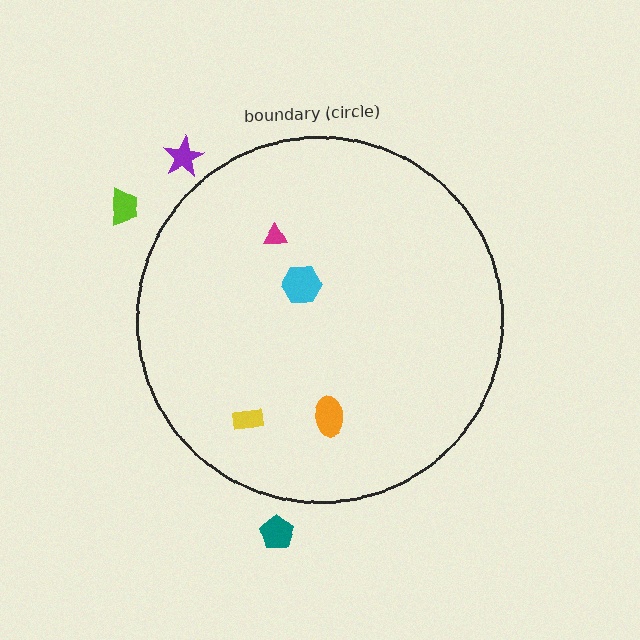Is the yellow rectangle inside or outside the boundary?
Inside.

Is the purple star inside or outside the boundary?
Outside.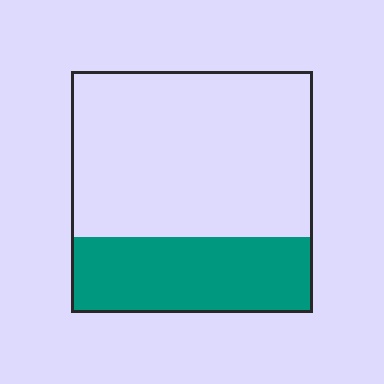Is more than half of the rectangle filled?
No.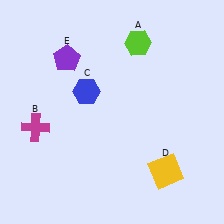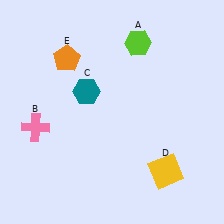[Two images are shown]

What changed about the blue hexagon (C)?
In Image 1, C is blue. In Image 2, it changed to teal.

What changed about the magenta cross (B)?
In Image 1, B is magenta. In Image 2, it changed to pink.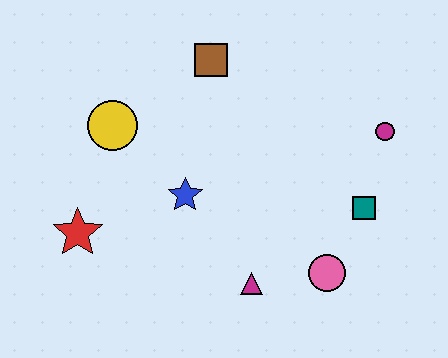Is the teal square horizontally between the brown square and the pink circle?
No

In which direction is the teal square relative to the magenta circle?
The teal square is below the magenta circle.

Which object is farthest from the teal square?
The red star is farthest from the teal square.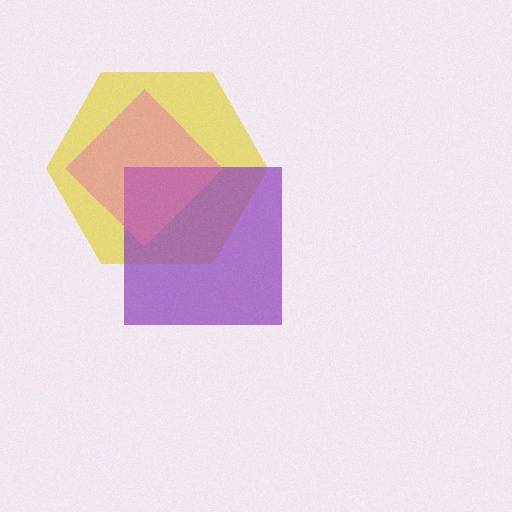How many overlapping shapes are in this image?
There are 3 overlapping shapes in the image.